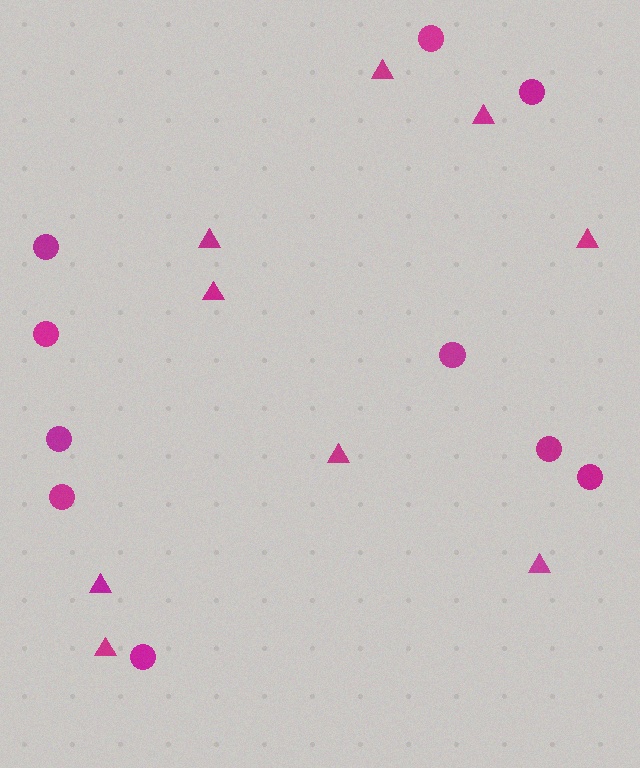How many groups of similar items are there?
There are 2 groups: one group of circles (10) and one group of triangles (9).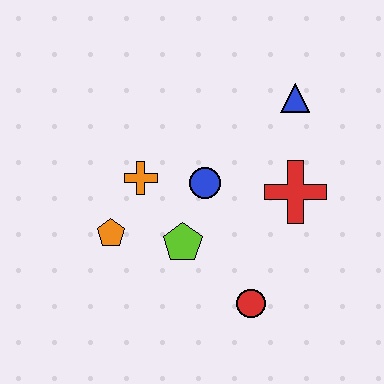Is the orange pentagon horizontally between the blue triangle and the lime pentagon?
No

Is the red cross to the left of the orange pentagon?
No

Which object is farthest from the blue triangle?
The orange pentagon is farthest from the blue triangle.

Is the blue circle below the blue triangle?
Yes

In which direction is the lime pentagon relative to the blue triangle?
The lime pentagon is below the blue triangle.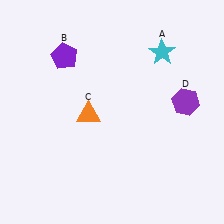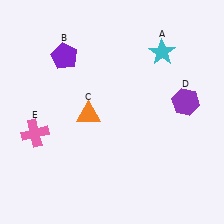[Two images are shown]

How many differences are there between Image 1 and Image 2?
There is 1 difference between the two images.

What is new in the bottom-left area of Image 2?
A pink cross (E) was added in the bottom-left area of Image 2.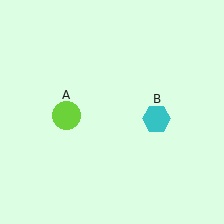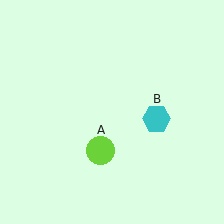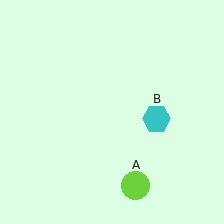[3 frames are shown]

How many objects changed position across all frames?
1 object changed position: lime circle (object A).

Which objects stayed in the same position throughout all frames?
Cyan hexagon (object B) remained stationary.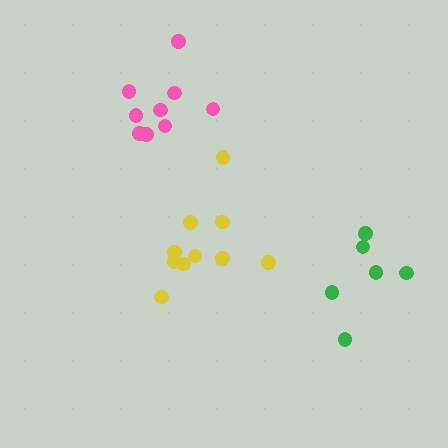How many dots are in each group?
Group 1: 9 dots, Group 2: 10 dots, Group 3: 6 dots (25 total).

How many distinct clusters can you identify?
There are 3 distinct clusters.